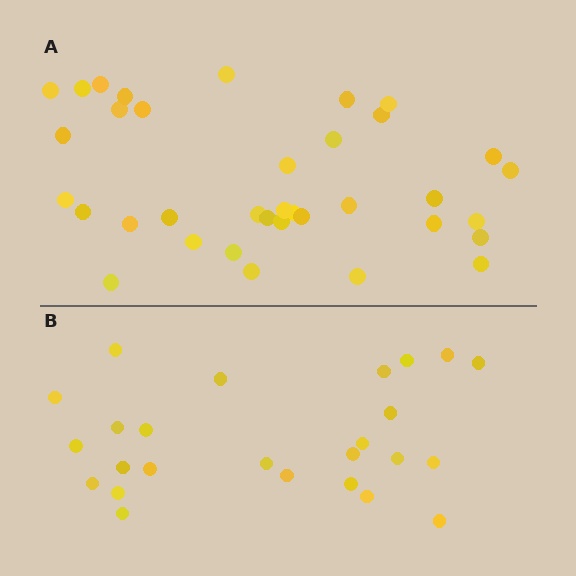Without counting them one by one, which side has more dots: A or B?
Region A (the top region) has more dots.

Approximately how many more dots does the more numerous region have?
Region A has roughly 12 or so more dots than region B.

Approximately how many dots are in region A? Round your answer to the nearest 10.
About 40 dots. (The exact count is 36, which rounds to 40.)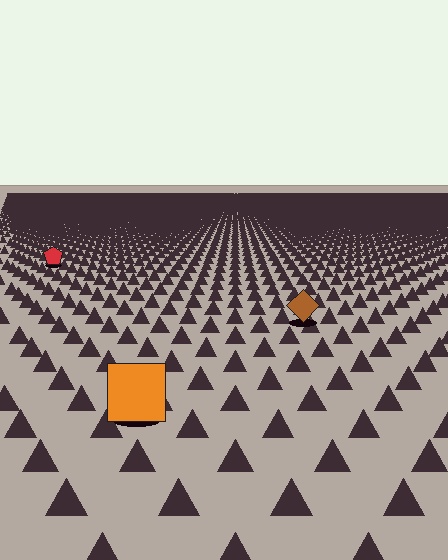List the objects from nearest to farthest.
From nearest to farthest: the orange square, the brown diamond, the red pentagon.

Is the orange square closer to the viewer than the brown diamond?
Yes. The orange square is closer — you can tell from the texture gradient: the ground texture is coarser near it.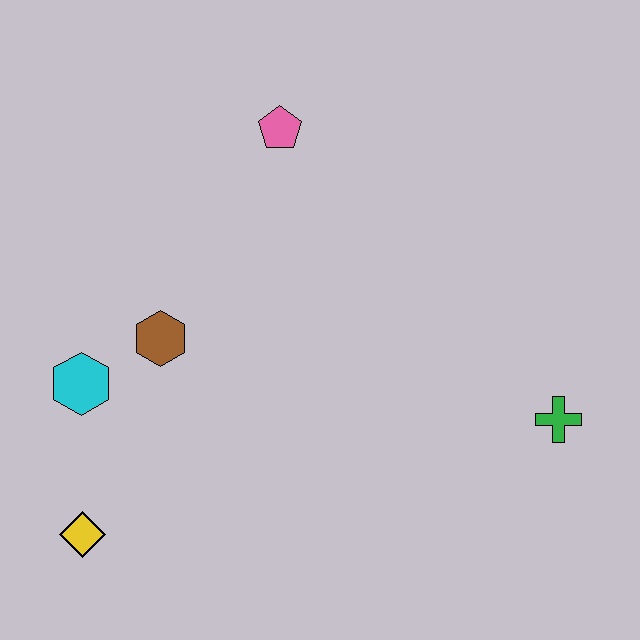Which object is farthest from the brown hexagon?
The green cross is farthest from the brown hexagon.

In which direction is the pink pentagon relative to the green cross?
The pink pentagon is above the green cross.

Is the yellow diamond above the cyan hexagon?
No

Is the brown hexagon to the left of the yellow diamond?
No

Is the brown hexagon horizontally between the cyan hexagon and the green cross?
Yes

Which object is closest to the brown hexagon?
The cyan hexagon is closest to the brown hexagon.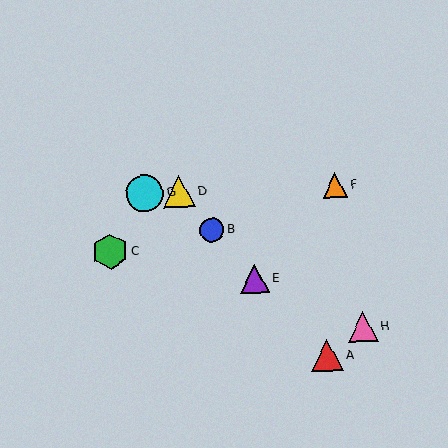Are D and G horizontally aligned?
Yes, both are at y≈192.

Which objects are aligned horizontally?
Objects D, F, G are aligned horizontally.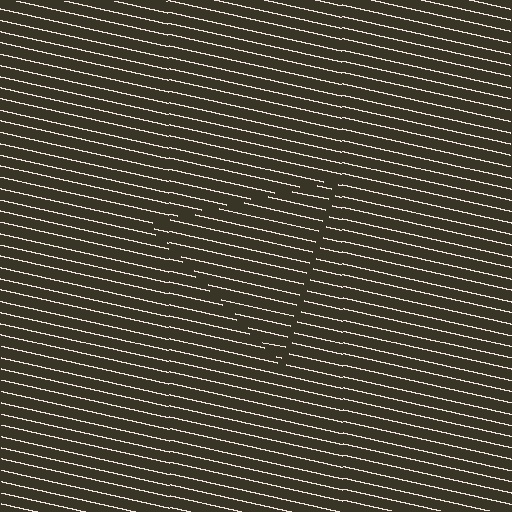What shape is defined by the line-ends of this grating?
An illusory triangle. The interior of the shape contains the same grating, shifted by half a period — the contour is defined by the phase discontinuity where line-ends from the inner and outer gratings abut.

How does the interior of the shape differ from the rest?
The interior of the shape contains the same grating, shifted by half a period — the contour is defined by the phase discontinuity where line-ends from the inner and outer gratings abut.